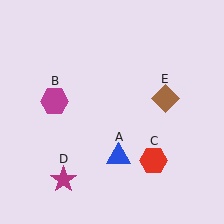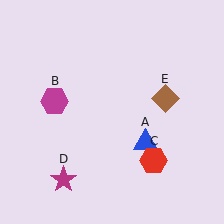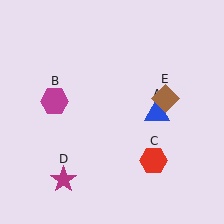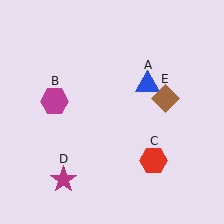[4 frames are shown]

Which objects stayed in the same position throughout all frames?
Magenta hexagon (object B) and red hexagon (object C) and magenta star (object D) and brown diamond (object E) remained stationary.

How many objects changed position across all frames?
1 object changed position: blue triangle (object A).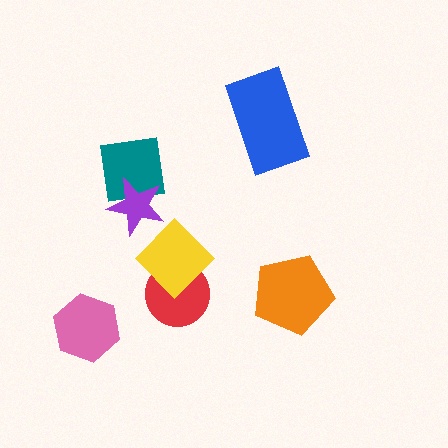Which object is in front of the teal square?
The purple star is in front of the teal square.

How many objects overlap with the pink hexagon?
0 objects overlap with the pink hexagon.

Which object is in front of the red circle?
The yellow diamond is in front of the red circle.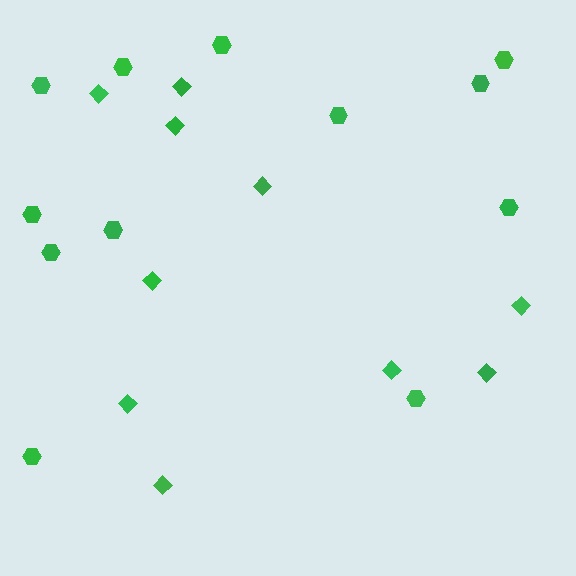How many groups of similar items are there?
There are 2 groups: one group of diamonds (10) and one group of hexagons (12).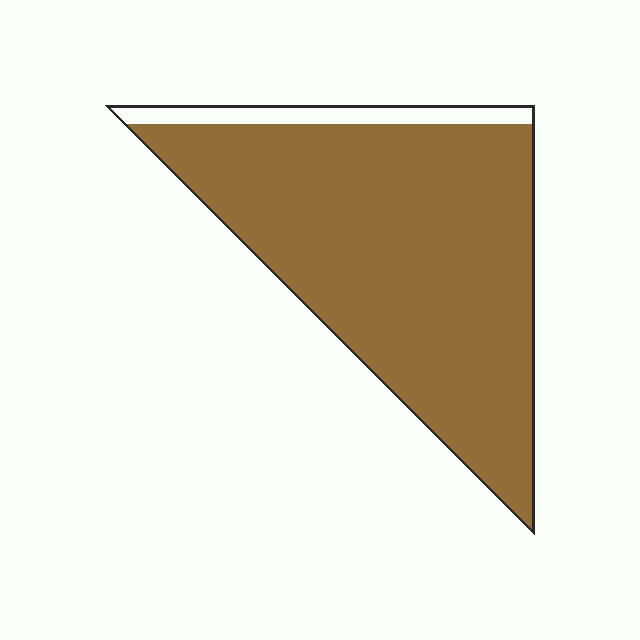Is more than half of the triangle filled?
Yes.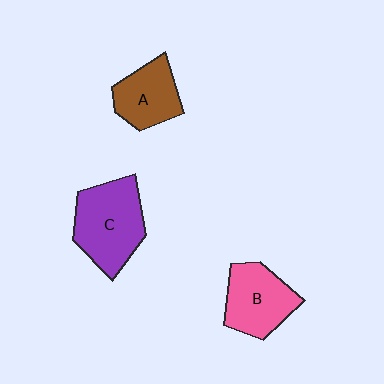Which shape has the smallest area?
Shape A (brown).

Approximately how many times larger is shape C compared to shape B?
Approximately 1.3 times.